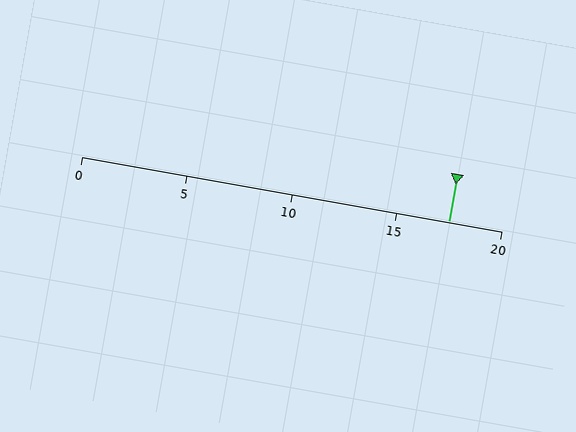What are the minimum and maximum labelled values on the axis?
The axis runs from 0 to 20.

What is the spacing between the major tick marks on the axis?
The major ticks are spaced 5 apart.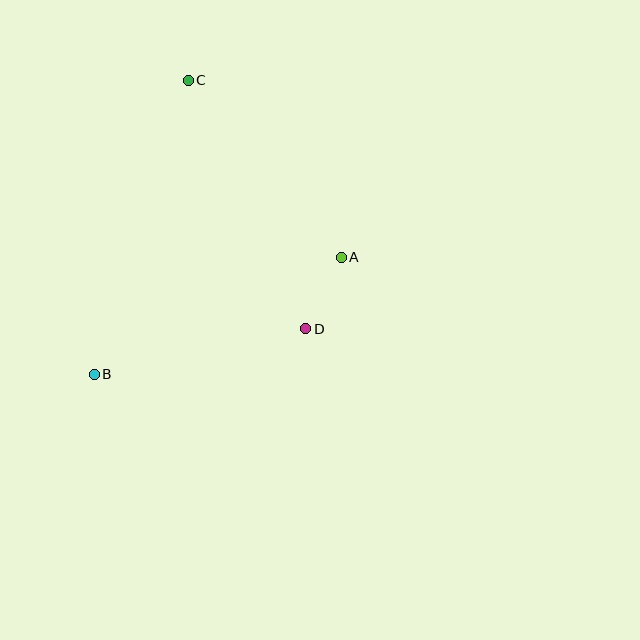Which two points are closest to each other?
Points A and D are closest to each other.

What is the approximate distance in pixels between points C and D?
The distance between C and D is approximately 275 pixels.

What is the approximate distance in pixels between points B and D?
The distance between B and D is approximately 217 pixels.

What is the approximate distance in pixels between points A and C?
The distance between A and C is approximately 234 pixels.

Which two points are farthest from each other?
Points B and C are farthest from each other.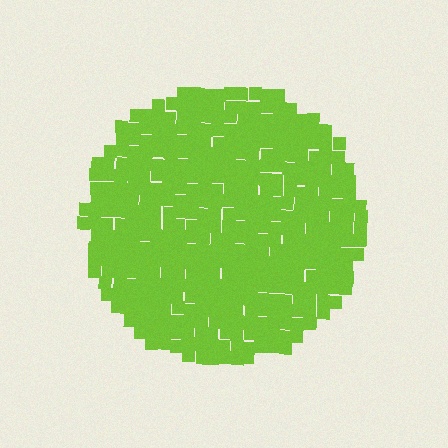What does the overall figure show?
The overall figure shows a circle.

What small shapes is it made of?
It is made of small squares.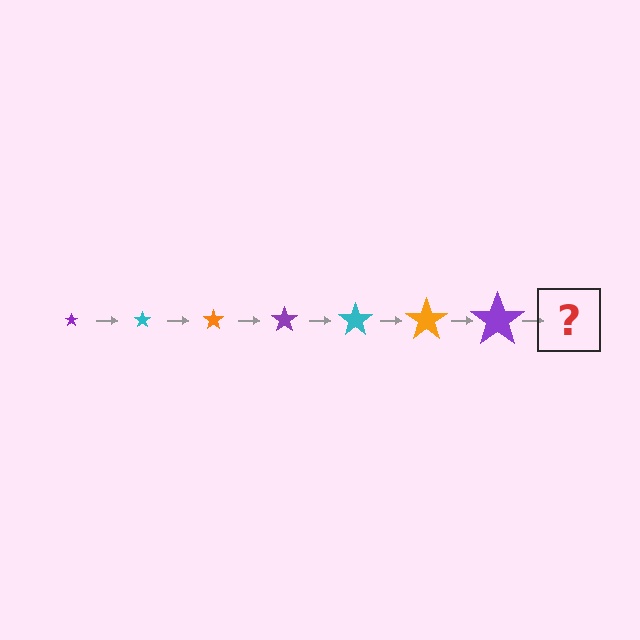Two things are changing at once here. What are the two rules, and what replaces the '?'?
The two rules are that the star grows larger each step and the color cycles through purple, cyan, and orange. The '?' should be a cyan star, larger than the previous one.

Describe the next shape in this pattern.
It should be a cyan star, larger than the previous one.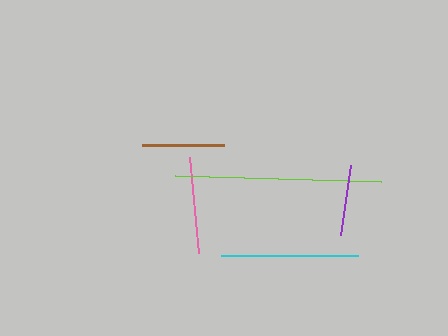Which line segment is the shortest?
The purple line is the shortest at approximately 70 pixels.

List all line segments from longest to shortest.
From longest to shortest: lime, cyan, pink, brown, purple.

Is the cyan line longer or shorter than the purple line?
The cyan line is longer than the purple line.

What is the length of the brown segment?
The brown segment is approximately 82 pixels long.